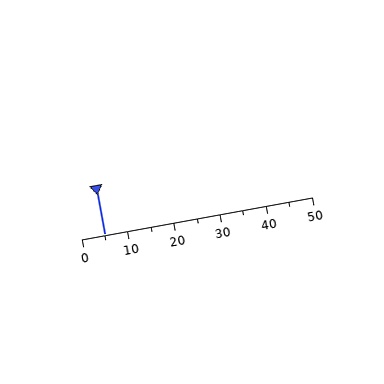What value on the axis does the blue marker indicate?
The marker indicates approximately 5.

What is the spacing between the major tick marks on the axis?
The major ticks are spaced 10 apart.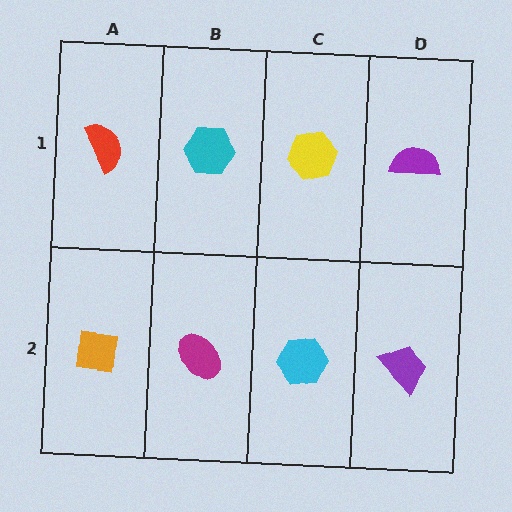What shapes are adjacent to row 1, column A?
An orange square (row 2, column A), a cyan hexagon (row 1, column B).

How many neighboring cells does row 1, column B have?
3.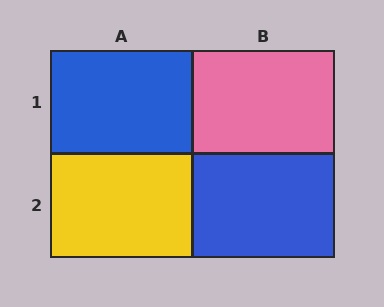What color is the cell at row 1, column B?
Pink.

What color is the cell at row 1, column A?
Blue.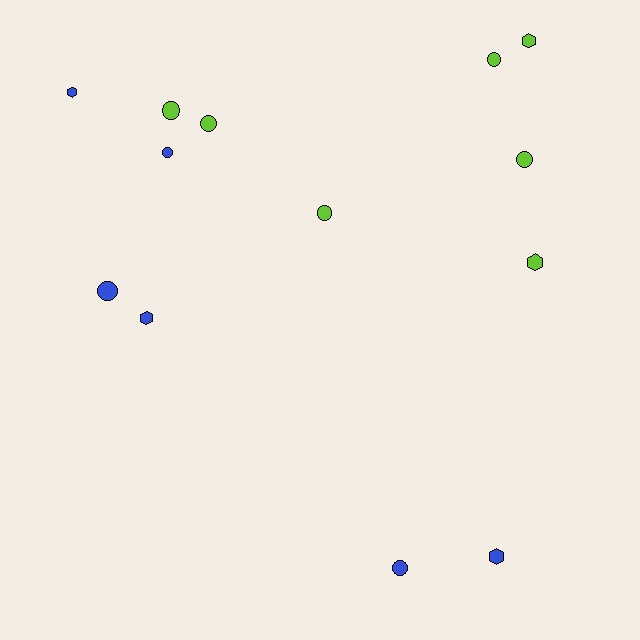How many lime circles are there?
There are 5 lime circles.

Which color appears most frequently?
Lime, with 7 objects.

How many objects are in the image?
There are 13 objects.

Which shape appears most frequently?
Circle, with 8 objects.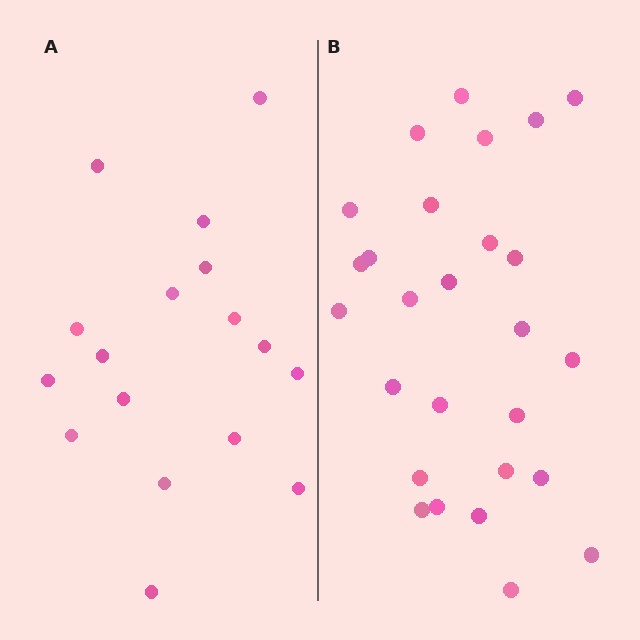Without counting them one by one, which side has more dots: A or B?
Region B (the right region) has more dots.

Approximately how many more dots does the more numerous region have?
Region B has roughly 10 or so more dots than region A.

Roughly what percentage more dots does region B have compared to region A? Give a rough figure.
About 60% more.